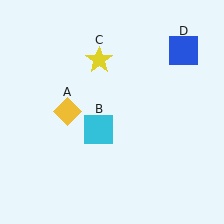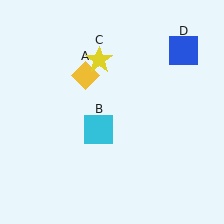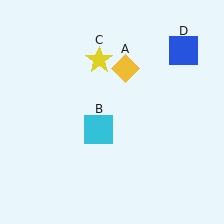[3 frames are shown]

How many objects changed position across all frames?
1 object changed position: yellow diamond (object A).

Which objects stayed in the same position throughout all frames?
Cyan square (object B) and yellow star (object C) and blue square (object D) remained stationary.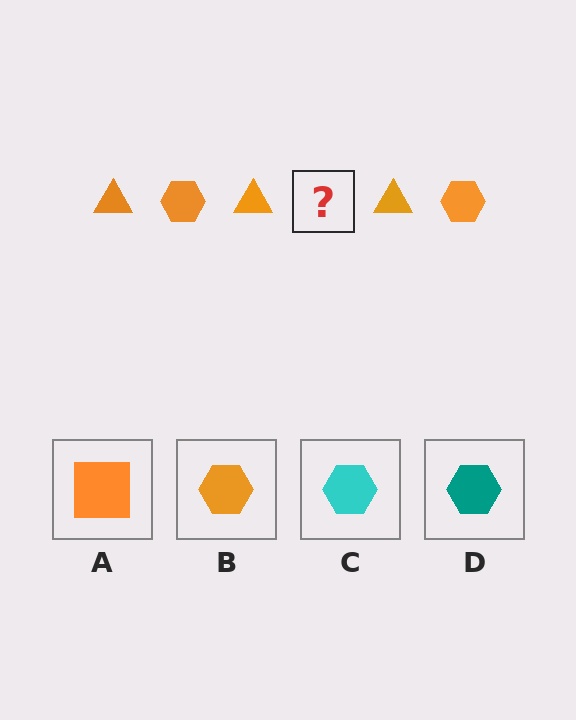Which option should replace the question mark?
Option B.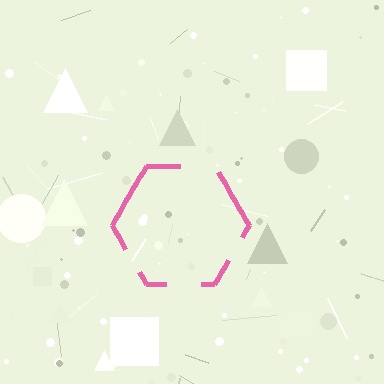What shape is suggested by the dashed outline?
The dashed outline suggests a hexagon.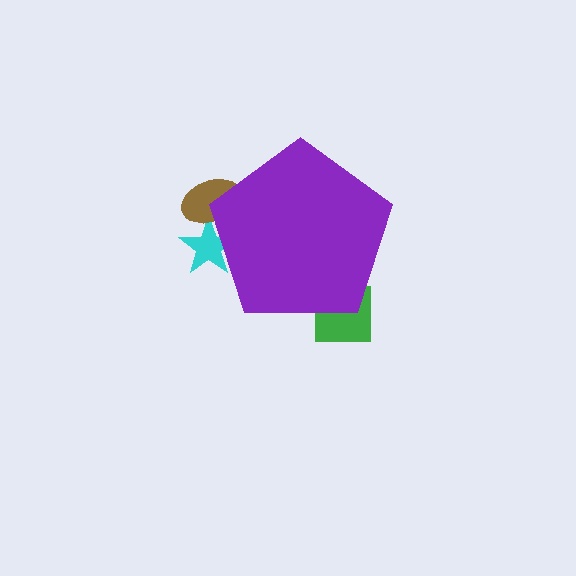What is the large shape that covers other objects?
A purple pentagon.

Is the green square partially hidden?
Yes, the green square is partially hidden behind the purple pentagon.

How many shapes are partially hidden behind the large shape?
3 shapes are partially hidden.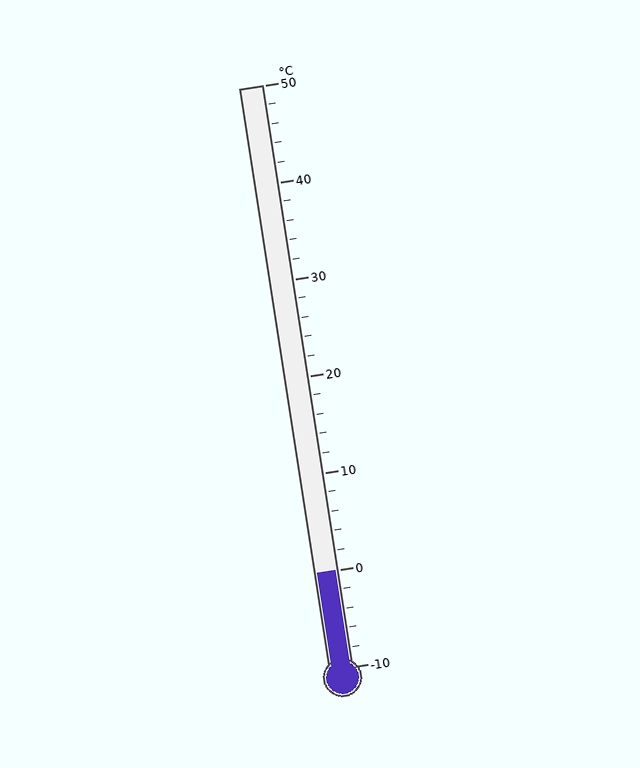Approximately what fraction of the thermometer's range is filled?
The thermometer is filled to approximately 15% of its range.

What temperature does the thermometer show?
The thermometer shows approximately 0°C.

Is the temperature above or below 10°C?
The temperature is below 10°C.